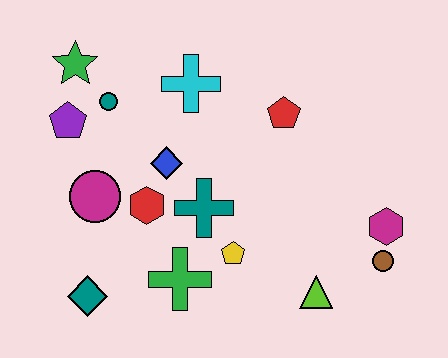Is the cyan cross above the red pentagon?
Yes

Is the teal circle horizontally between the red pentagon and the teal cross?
No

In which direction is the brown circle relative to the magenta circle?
The brown circle is to the right of the magenta circle.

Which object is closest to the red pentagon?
The cyan cross is closest to the red pentagon.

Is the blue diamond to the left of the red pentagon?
Yes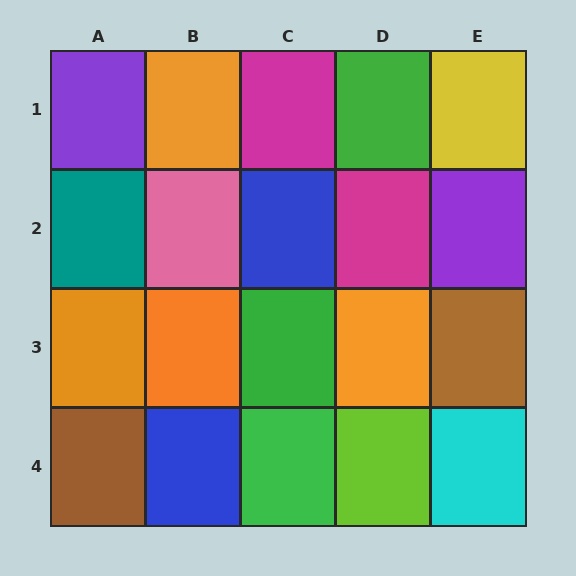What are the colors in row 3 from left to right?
Orange, orange, green, orange, brown.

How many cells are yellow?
1 cell is yellow.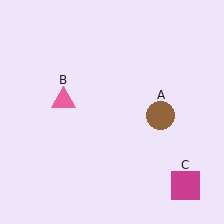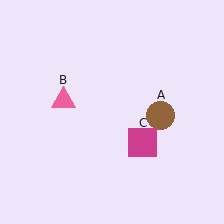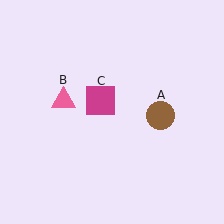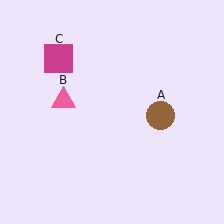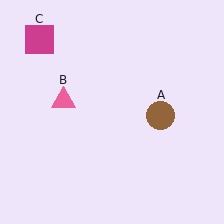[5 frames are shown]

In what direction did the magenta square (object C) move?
The magenta square (object C) moved up and to the left.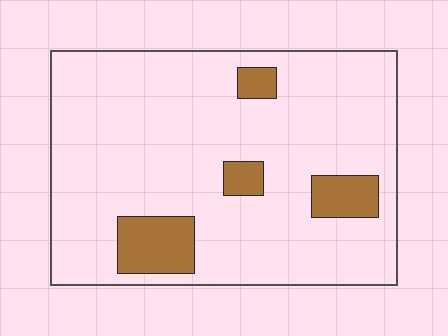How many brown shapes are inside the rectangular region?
4.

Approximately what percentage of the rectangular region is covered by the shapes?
Approximately 10%.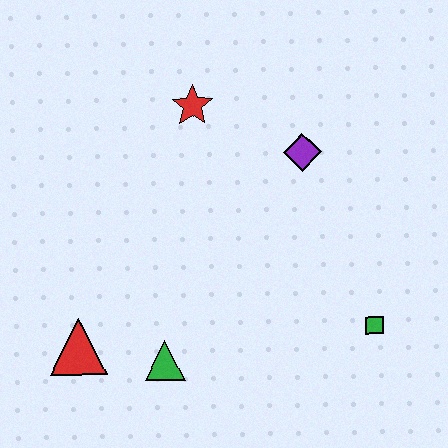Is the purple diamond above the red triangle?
Yes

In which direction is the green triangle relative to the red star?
The green triangle is below the red star.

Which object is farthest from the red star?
The green square is farthest from the red star.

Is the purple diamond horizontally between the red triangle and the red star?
No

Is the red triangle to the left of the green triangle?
Yes